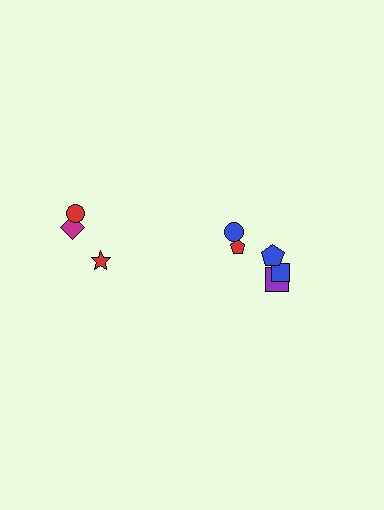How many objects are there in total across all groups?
There are 8 objects.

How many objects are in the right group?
There are 5 objects.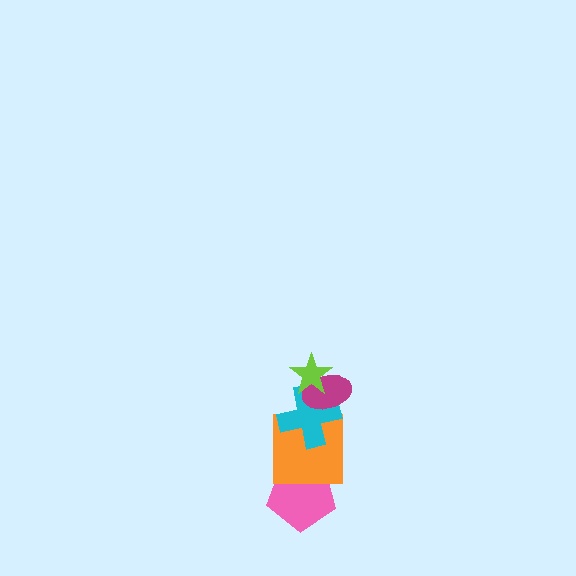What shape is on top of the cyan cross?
The magenta ellipse is on top of the cyan cross.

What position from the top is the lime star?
The lime star is 1st from the top.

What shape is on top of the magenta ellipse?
The lime star is on top of the magenta ellipse.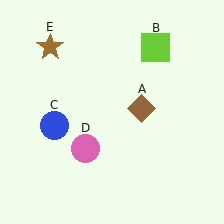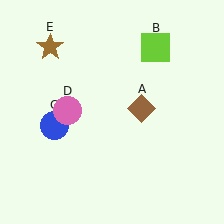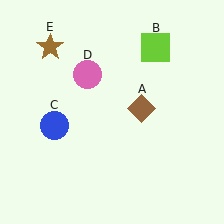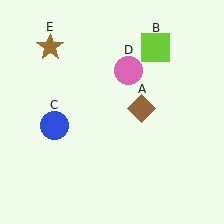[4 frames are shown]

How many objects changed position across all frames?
1 object changed position: pink circle (object D).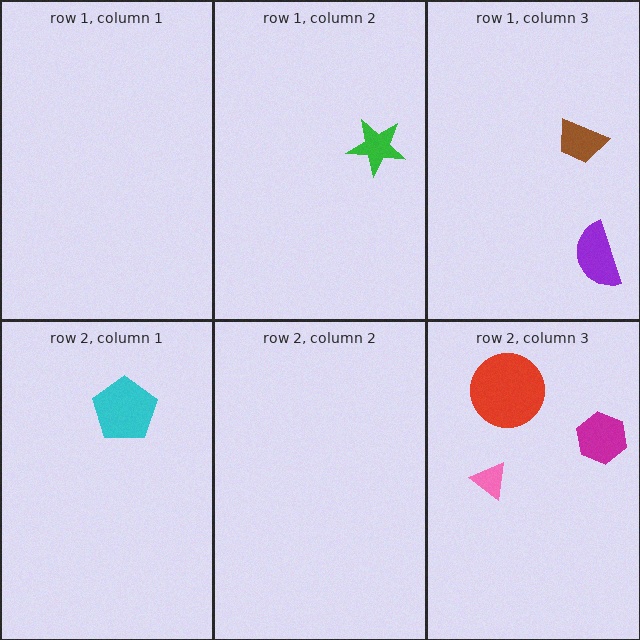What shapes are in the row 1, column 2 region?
The green star.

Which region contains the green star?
The row 1, column 2 region.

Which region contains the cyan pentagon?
The row 2, column 1 region.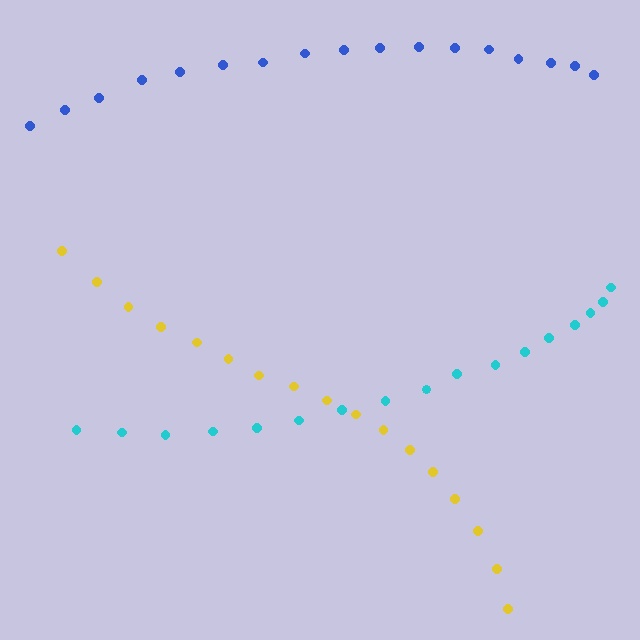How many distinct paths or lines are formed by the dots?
There are 3 distinct paths.